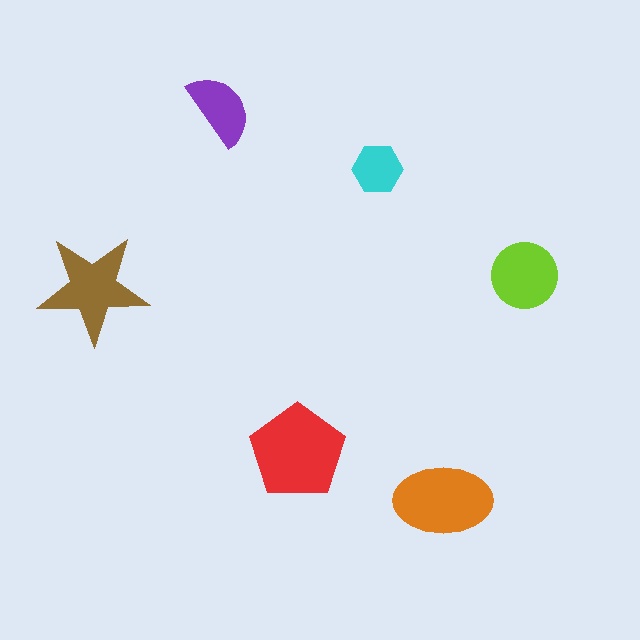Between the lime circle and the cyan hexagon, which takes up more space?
The lime circle.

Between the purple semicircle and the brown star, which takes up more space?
The brown star.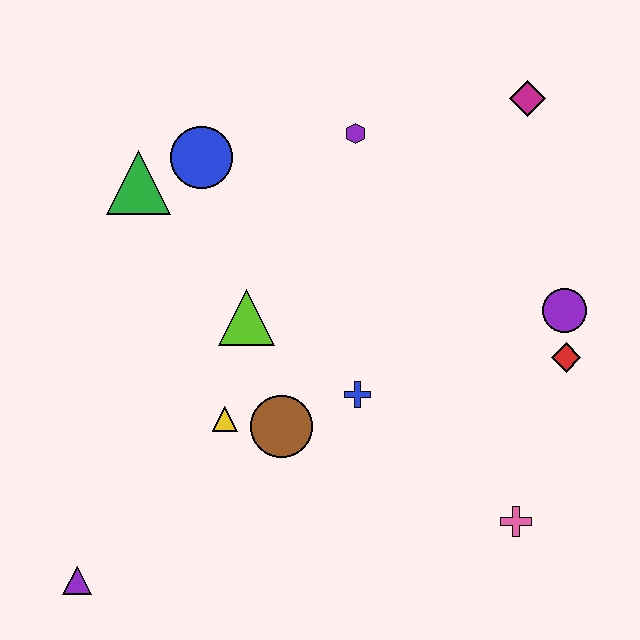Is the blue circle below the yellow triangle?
No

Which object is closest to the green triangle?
The blue circle is closest to the green triangle.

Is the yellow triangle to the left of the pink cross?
Yes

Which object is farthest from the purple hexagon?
The purple triangle is farthest from the purple hexagon.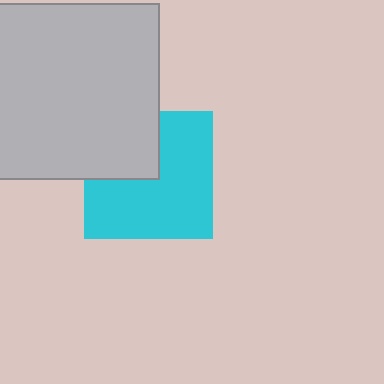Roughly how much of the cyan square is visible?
Most of it is visible (roughly 69%).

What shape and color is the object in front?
The object in front is a light gray square.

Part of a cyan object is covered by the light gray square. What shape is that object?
It is a square.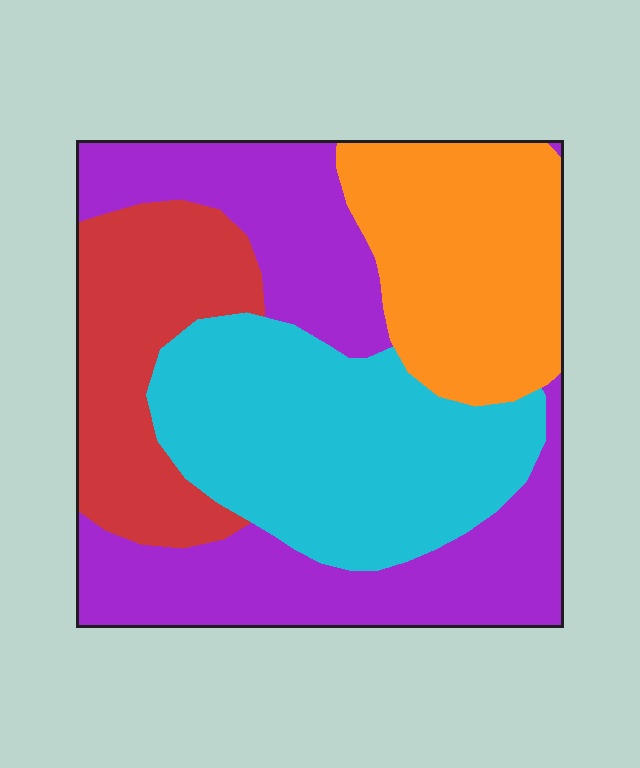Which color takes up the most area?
Purple, at roughly 35%.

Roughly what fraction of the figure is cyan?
Cyan covers 28% of the figure.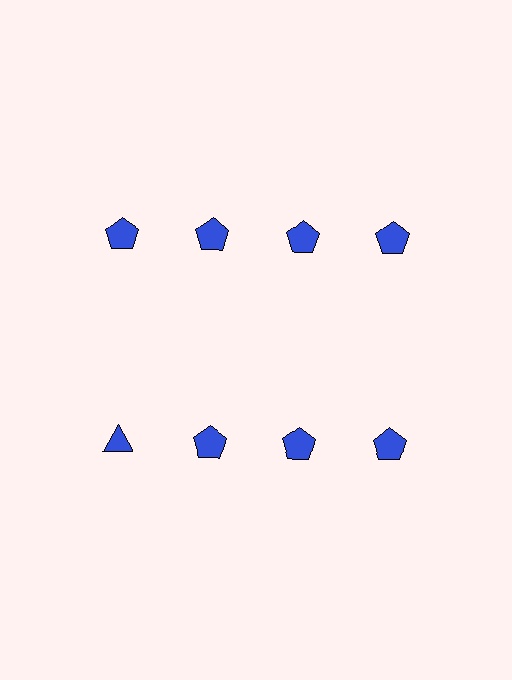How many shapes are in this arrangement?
There are 8 shapes arranged in a grid pattern.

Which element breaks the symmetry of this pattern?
The blue triangle in the second row, leftmost column breaks the symmetry. All other shapes are blue pentagons.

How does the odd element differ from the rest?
It has a different shape: triangle instead of pentagon.